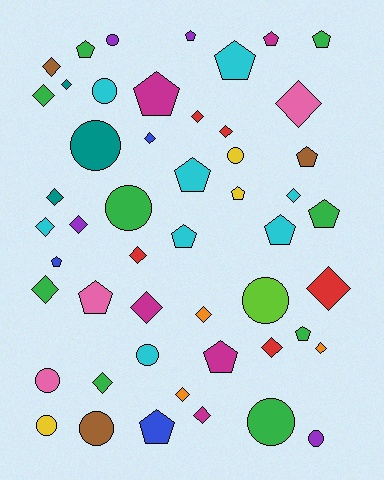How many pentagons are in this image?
There are 17 pentagons.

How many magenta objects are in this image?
There are 5 magenta objects.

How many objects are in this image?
There are 50 objects.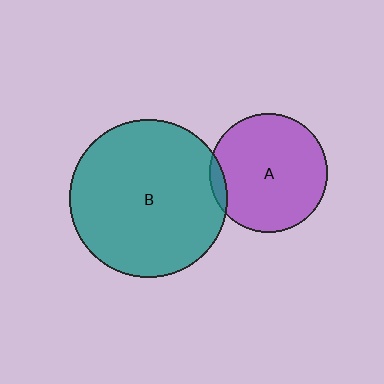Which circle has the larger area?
Circle B (teal).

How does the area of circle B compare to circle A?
Approximately 1.8 times.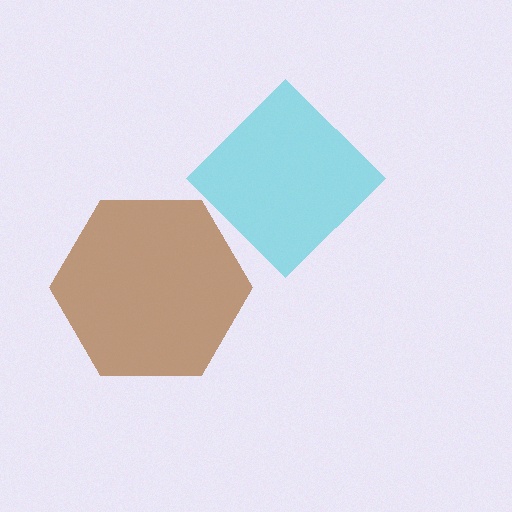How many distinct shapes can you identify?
There are 2 distinct shapes: a cyan diamond, a brown hexagon.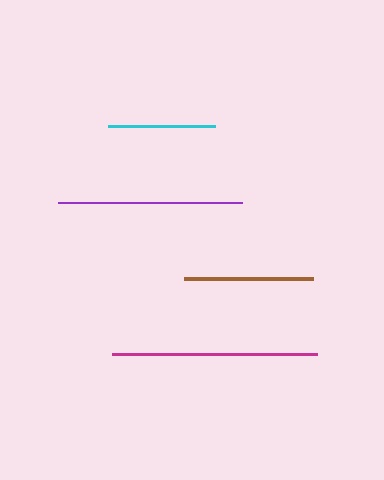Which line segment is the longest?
The magenta line is the longest at approximately 204 pixels.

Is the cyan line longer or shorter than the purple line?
The purple line is longer than the cyan line.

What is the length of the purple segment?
The purple segment is approximately 184 pixels long.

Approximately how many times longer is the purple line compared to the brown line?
The purple line is approximately 1.4 times the length of the brown line.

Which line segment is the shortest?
The cyan line is the shortest at approximately 108 pixels.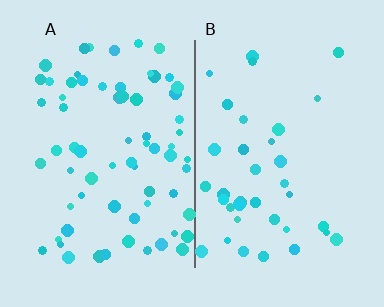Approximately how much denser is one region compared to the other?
Approximately 1.9× — region A over region B.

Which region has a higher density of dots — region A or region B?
A (the left).